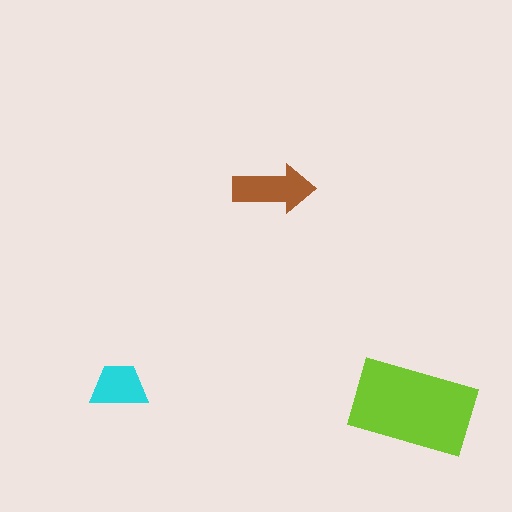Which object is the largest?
The lime rectangle.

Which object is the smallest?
The cyan trapezoid.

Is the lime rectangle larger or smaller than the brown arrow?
Larger.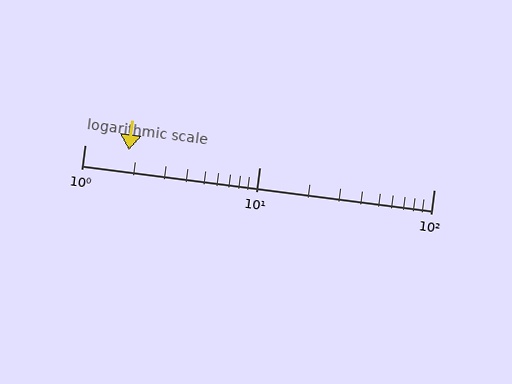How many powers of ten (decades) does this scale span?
The scale spans 2 decades, from 1 to 100.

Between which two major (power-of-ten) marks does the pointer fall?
The pointer is between 1 and 10.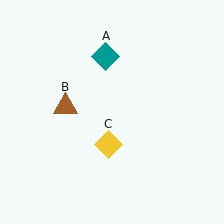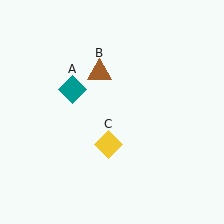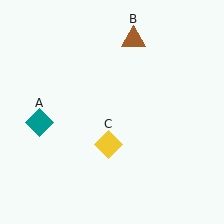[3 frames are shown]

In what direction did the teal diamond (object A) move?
The teal diamond (object A) moved down and to the left.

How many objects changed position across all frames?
2 objects changed position: teal diamond (object A), brown triangle (object B).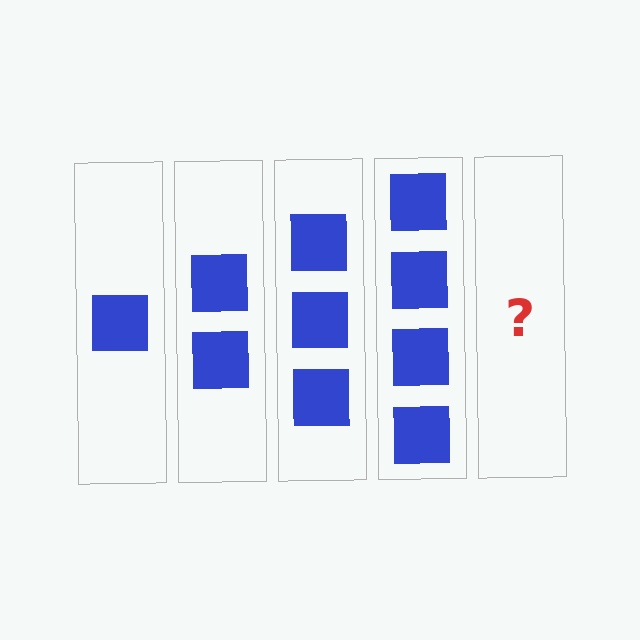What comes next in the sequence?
The next element should be 5 squares.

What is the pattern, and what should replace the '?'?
The pattern is that each step adds one more square. The '?' should be 5 squares.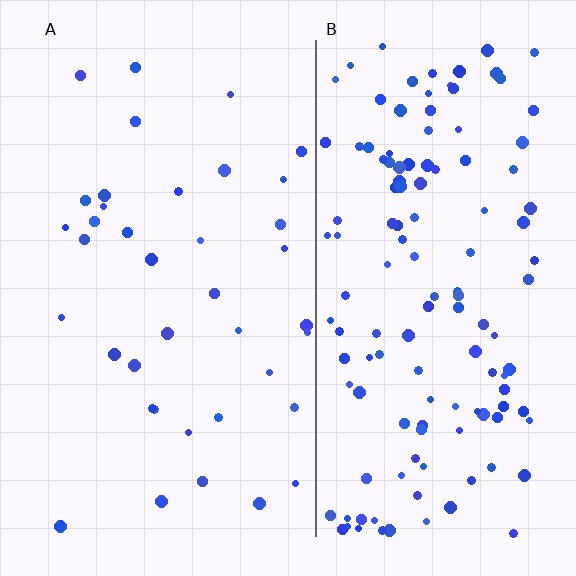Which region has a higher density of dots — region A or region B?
B (the right).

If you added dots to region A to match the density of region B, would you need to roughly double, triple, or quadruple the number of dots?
Approximately triple.